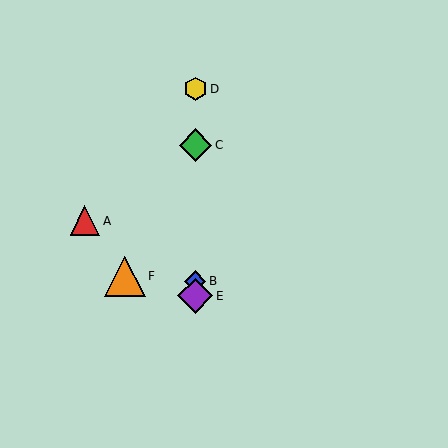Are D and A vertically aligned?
No, D is at x≈195 and A is at x≈85.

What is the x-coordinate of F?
Object F is at x≈125.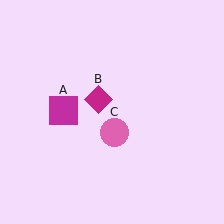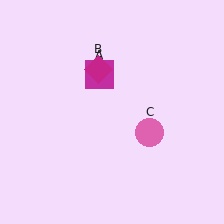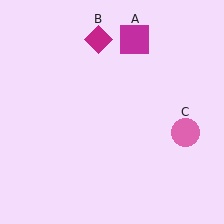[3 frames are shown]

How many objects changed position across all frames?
3 objects changed position: magenta square (object A), magenta diamond (object B), pink circle (object C).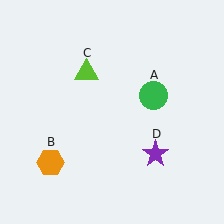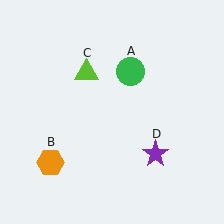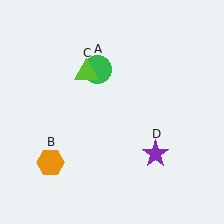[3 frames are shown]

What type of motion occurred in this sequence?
The green circle (object A) rotated counterclockwise around the center of the scene.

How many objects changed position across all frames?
1 object changed position: green circle (object A).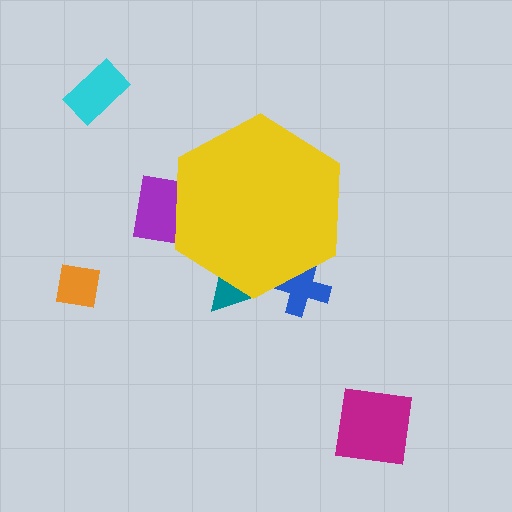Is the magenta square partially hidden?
No, the magenta square is fully visible.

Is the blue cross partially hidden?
Yes, the blue cross is partially hidden behind the yellow hexagon.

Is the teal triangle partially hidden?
Yes, the teal triangle is partially hidden behind the yellow hexagon.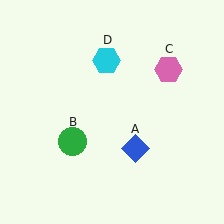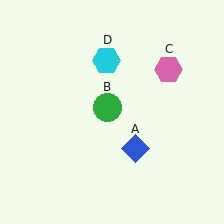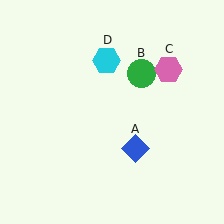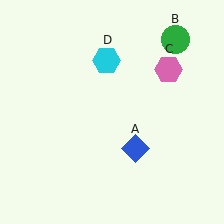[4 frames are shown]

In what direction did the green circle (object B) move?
The green circle (object B) moved up and to the right.